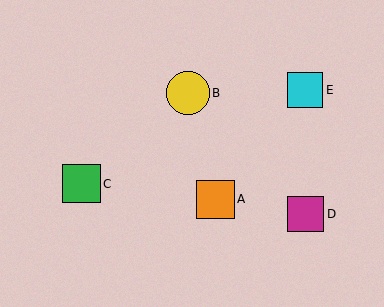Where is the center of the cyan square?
The center of the cyan square is at (305, 90).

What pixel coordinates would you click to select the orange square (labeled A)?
Click at (215, 199) to select the orange square A.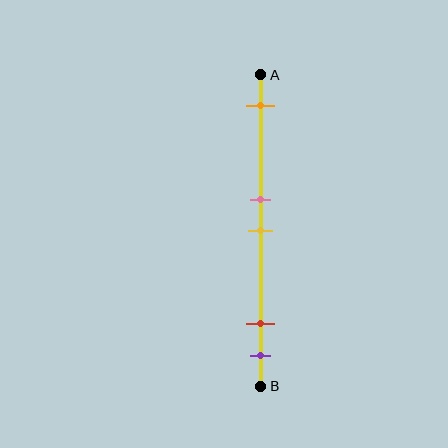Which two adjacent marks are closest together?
The pink and yellow marks are the closest adjacent pair.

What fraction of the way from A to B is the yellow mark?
The yellow mark is approximately 50% (0.5) of the way from A to B.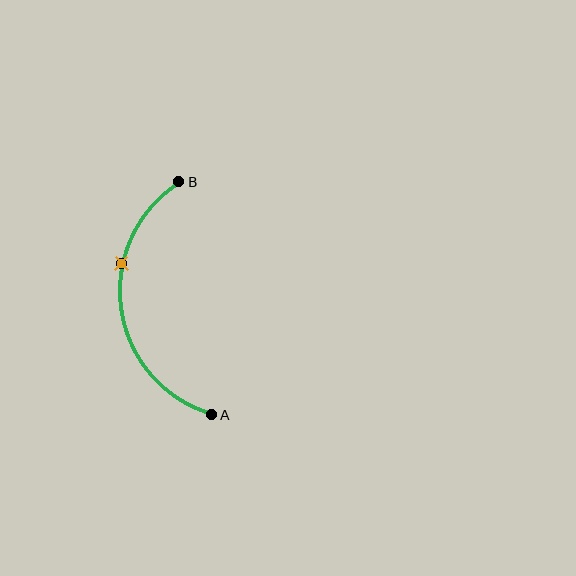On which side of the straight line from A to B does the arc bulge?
The arc bulges to the left of the straight line connecting A and B.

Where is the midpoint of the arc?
The arc midpoint is the point on the curve farthest from the straight line joining A and B. It sits to the left of that line.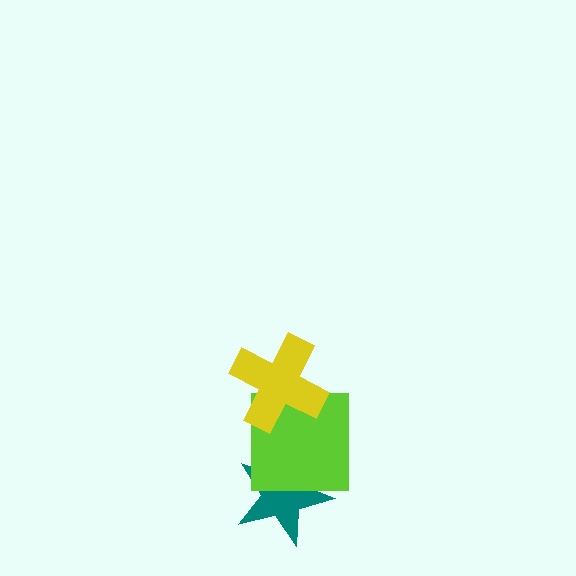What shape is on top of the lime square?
The yellow cross is on top of the lime square.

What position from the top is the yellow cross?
The yellow cross is 1st from the top.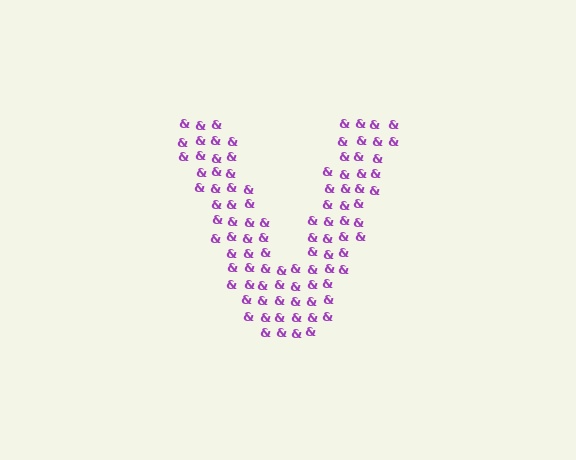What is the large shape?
The large shape is the letter V.